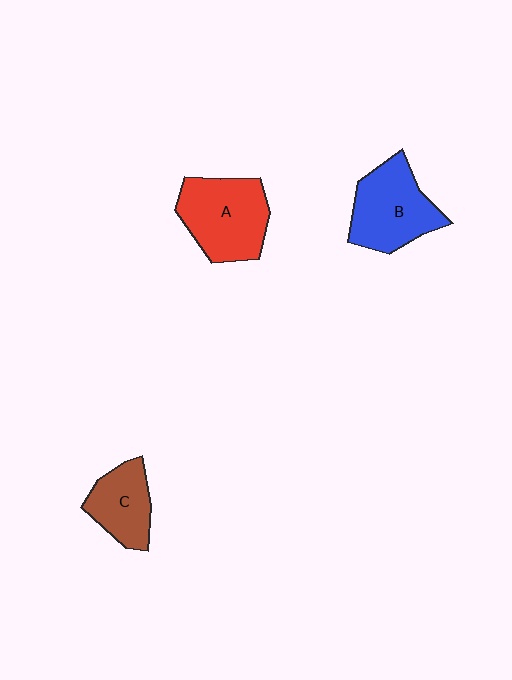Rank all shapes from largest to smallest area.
From largest to smallest: A (red), B (blue), C (brown).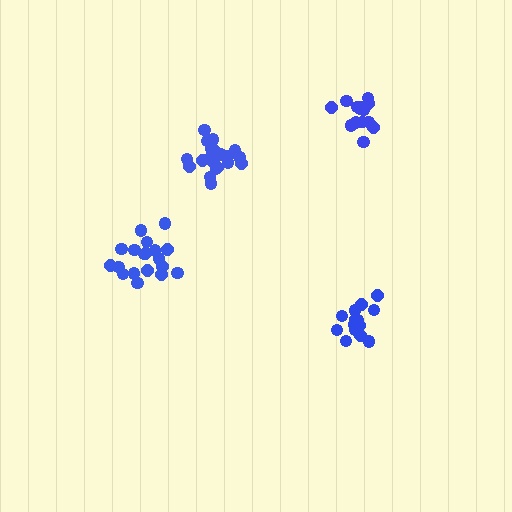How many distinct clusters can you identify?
There are 4 distinct clusters.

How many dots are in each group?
Group 1: 19 dots, Group 2: 15 dots, Group 3: 14 dots, Group 4: 20 dots (68 total).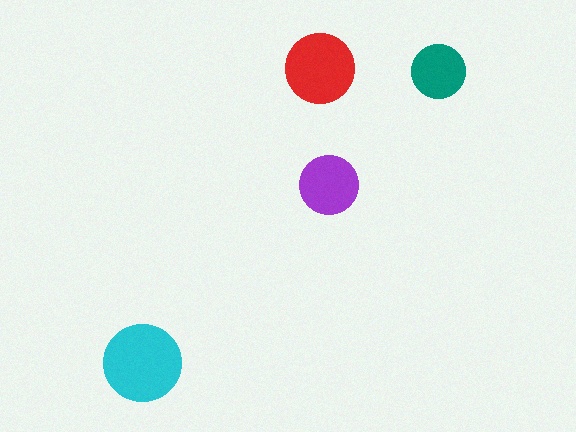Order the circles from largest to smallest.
the cyan one, the red one, the purple one, the teal one.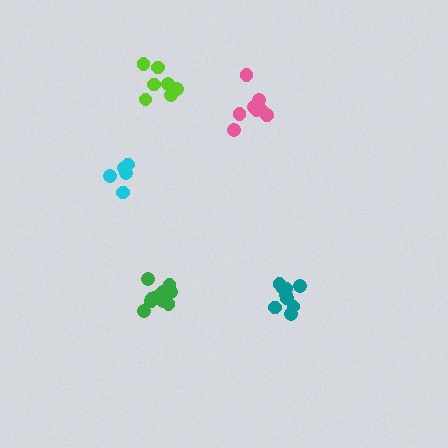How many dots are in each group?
Group 1: 11 dots, Group 2: 9 dots, Group 3: 8 dots, Group 4: 9 dots, Group 5: 5 dots (42 total).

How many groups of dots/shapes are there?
There are 5 groups.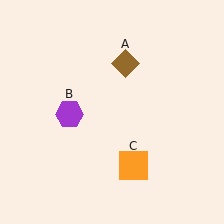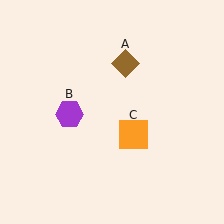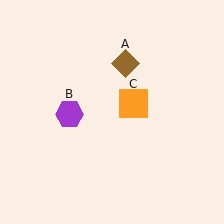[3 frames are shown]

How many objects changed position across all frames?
1 object changed position: orange square (object C).